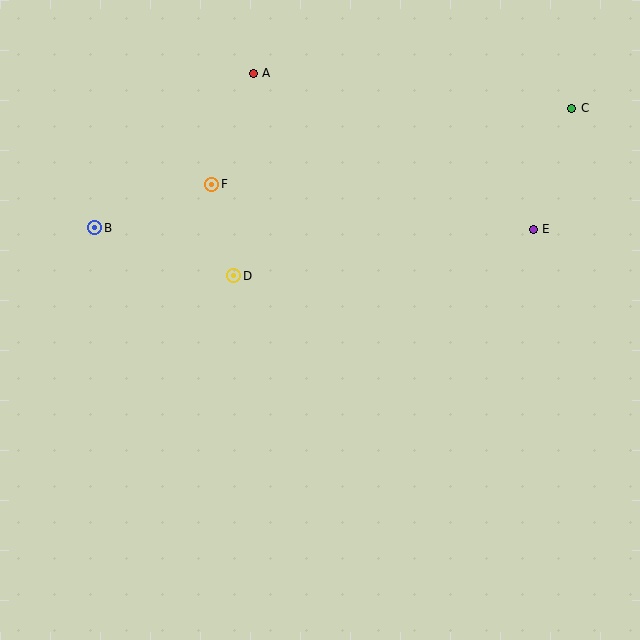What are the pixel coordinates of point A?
Point A is at (253, 73).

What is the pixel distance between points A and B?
The distance between A and B is 221 pixels.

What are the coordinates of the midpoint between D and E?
The midpoint between D and E is at (384, 252).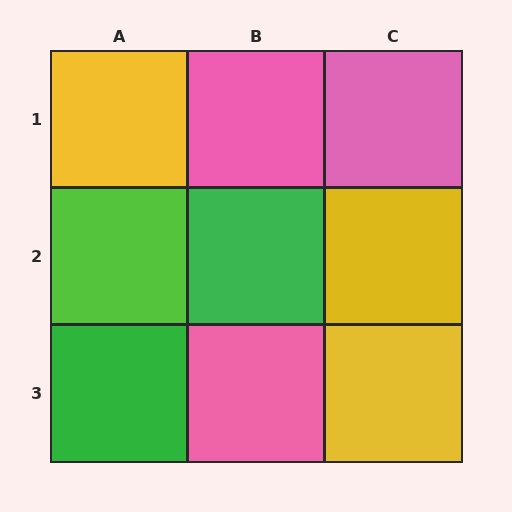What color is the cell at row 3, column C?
Yellow.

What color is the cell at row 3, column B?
Pink.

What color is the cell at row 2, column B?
Green.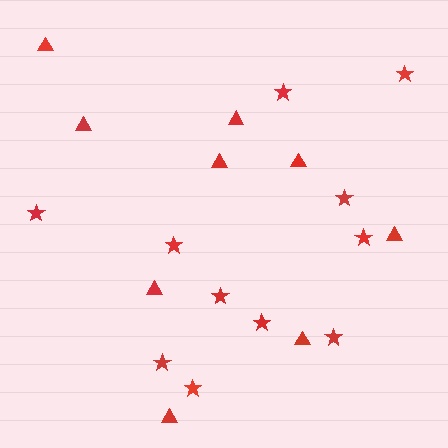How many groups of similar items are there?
There are 2 groups: one group of triangles (9) and one group of stars (11).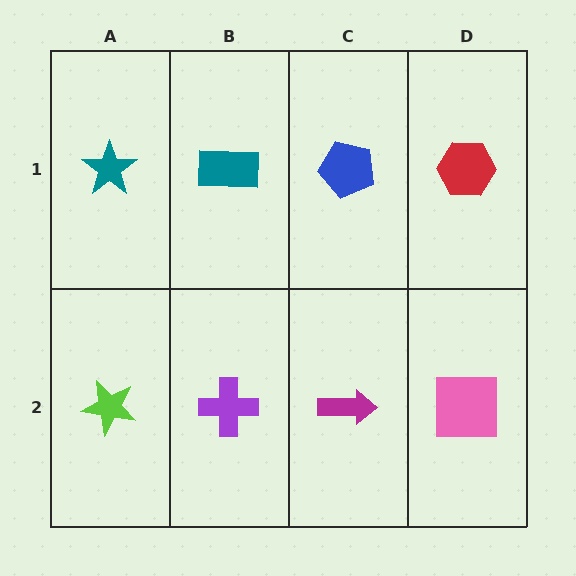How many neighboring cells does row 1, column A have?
2.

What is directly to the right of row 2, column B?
A magenta arrow.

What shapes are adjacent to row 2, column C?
A blue pentagon (row 1, column C), a purple cross (row 2, column B), a pink square (row 2, column D).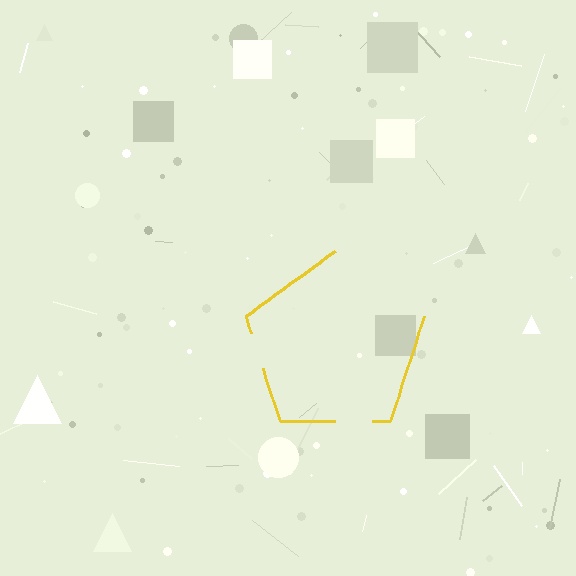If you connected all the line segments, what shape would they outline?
They would outline a pentagon.